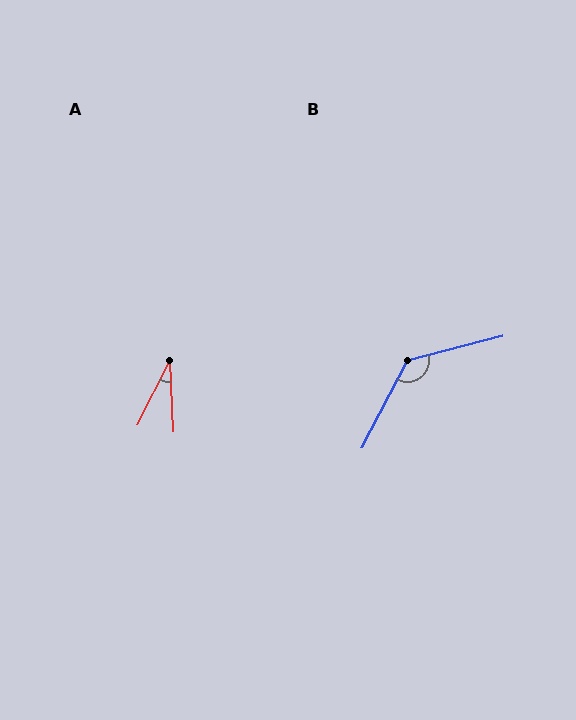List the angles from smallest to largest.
A (30°), B (132°).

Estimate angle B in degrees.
Approximately 132 degrees.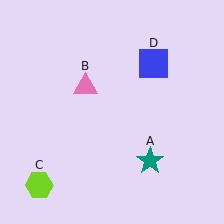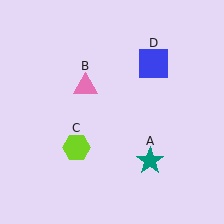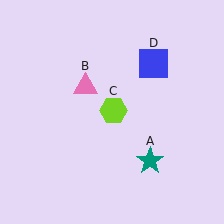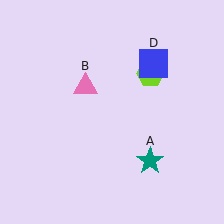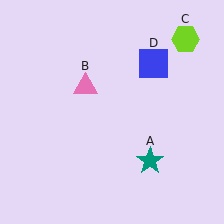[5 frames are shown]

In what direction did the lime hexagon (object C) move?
The lime hexagon (object C) moved up and to the right.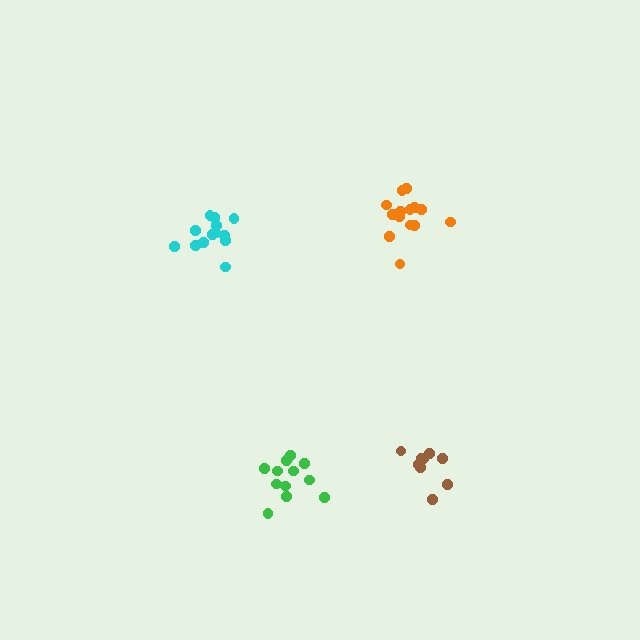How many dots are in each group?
Group 1: 14 dots, Group 2: 13 dots, Group 3: 9 dots, Group 4: 12 dots (48 total).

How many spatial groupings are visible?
There are 4 spatial groupings.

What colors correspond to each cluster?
The clusters are colored: orange, cyan, brown, green.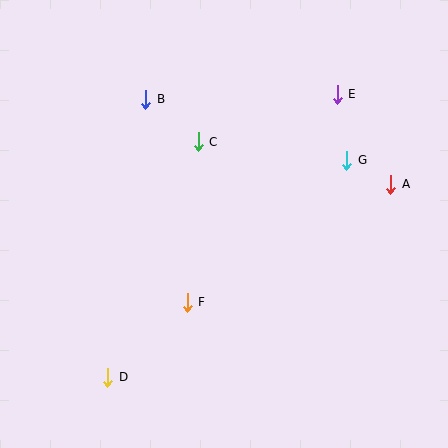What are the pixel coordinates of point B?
Point B is at (146, 99).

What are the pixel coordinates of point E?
Point E is at (337, 94).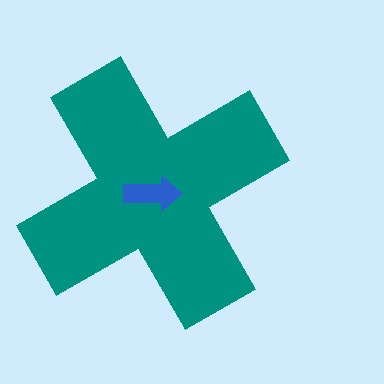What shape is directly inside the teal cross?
The blue arrow.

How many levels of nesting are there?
2.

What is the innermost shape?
The blue arrow.